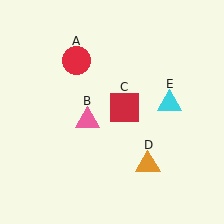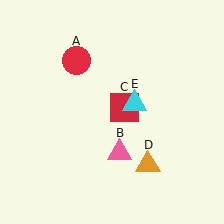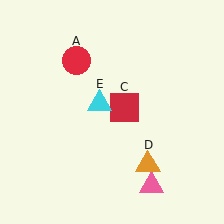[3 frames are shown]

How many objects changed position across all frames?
2 objects changed position: pink triangle (object B), cyan triangle (object E).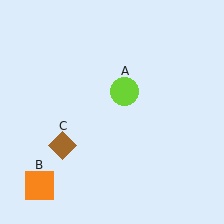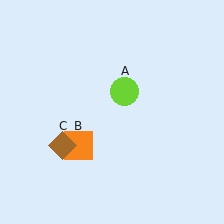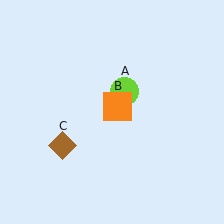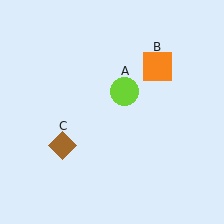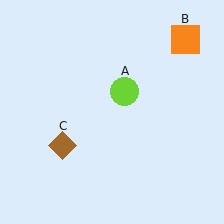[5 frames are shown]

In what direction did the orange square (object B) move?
The orange square (object B) moved up and to the right.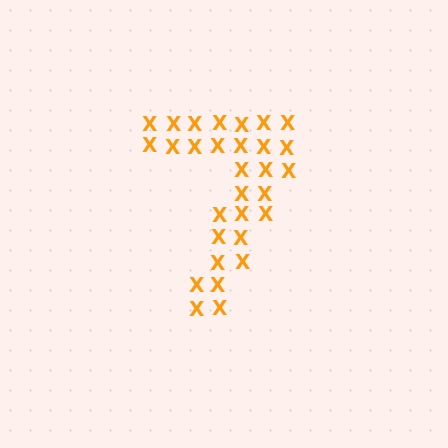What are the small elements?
The small elements are letter X's.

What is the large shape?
The large shape is the digit 7.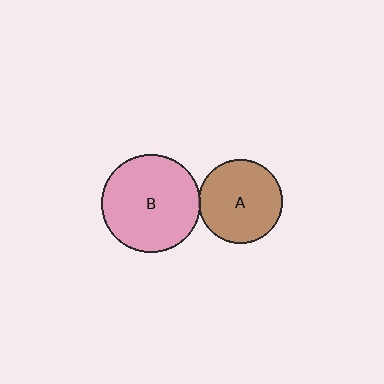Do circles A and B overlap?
Yes.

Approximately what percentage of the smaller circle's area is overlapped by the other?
Approximately 5%.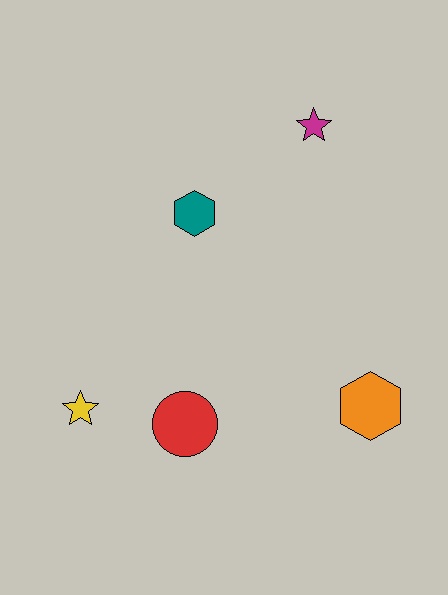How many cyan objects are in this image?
There are no cyan objects.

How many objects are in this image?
There are 5 objects.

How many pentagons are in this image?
There are no pentagons.